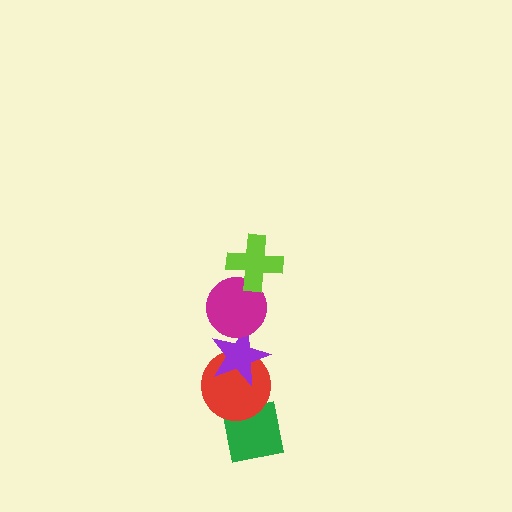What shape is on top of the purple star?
The magenta circle is on top of the purple star.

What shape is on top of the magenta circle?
The lime cross is on top of the magenta circle.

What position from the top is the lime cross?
The lime cross is 1st from the top.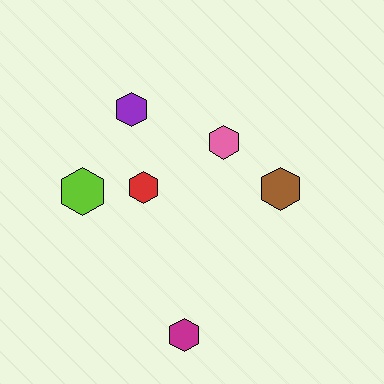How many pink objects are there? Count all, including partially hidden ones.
There is 1 pink object.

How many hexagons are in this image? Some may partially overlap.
There are 6 hexagons.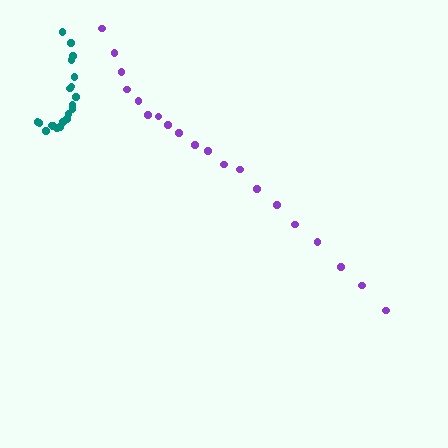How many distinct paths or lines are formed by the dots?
There are 2 distinct paths.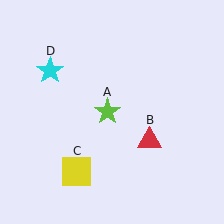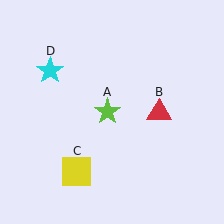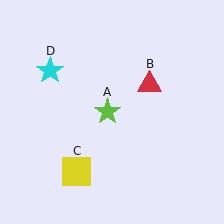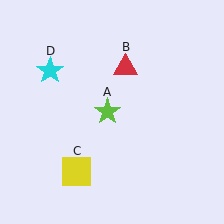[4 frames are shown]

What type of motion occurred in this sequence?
The red triangle (object B) rotated counterclockwise around the center of the scene.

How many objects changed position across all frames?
1 object changed position: red triangle (object B).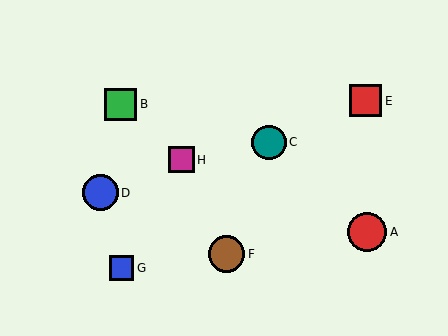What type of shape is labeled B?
Shape B is a green square.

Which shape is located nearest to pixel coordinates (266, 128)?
The teal circle (labeled C) at (269, 142) is nearest to that location.